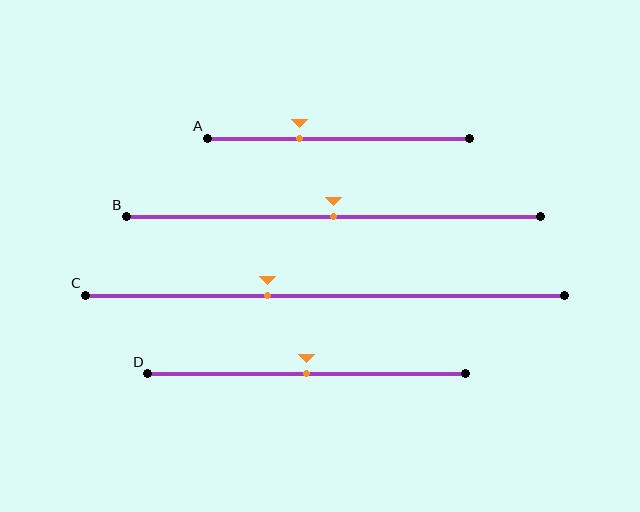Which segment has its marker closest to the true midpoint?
Segment B has its marker closest to the true midpoint.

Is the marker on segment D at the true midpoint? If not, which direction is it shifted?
Yes, the marker on segment D is at the true midpoint.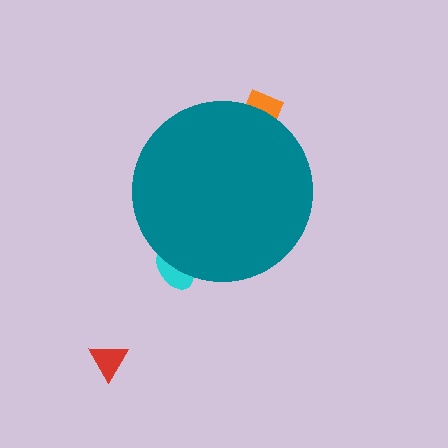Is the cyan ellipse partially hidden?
Yes, the cyan ellipse is partially hidden behind the teal circle.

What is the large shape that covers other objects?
A teal circle.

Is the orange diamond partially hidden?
Yes, the orange diamond is partially hidden behind the teal circle.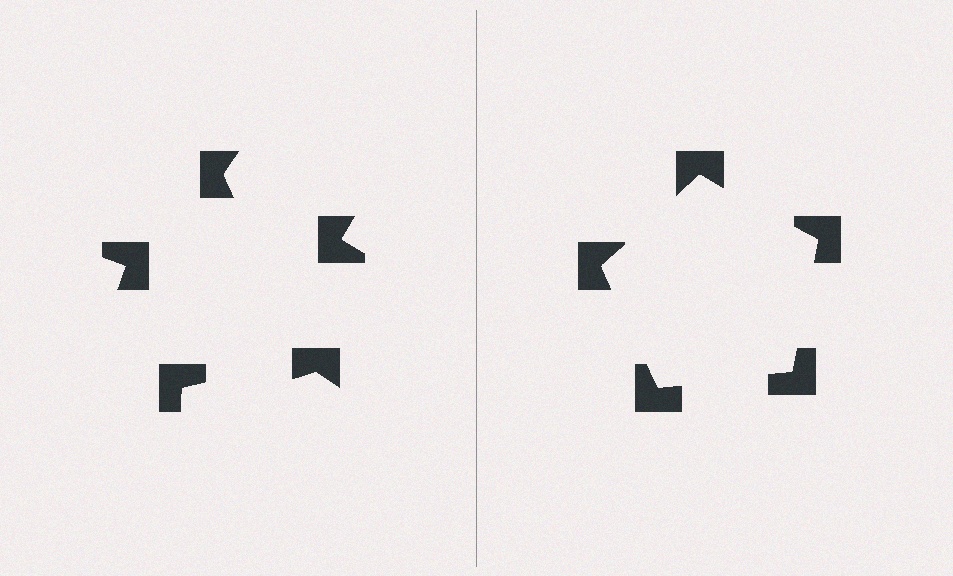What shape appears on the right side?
An illusory pentagon.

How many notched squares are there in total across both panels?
10 — 5 on each side.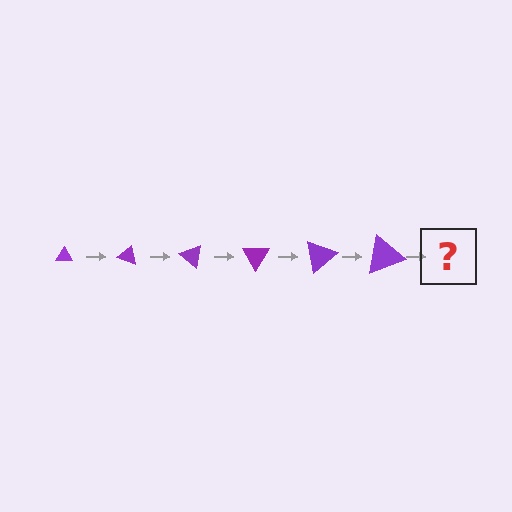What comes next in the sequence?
The next element should be a triangle, larger than the previous one and rotated 120 degrees from the start.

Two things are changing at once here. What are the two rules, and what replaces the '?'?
The two rules are that the triangle grows larger each step and it rotates 20 degrees each step. The '?' should be a triangle, larger than the previous one and rotated 120 degrees from the start.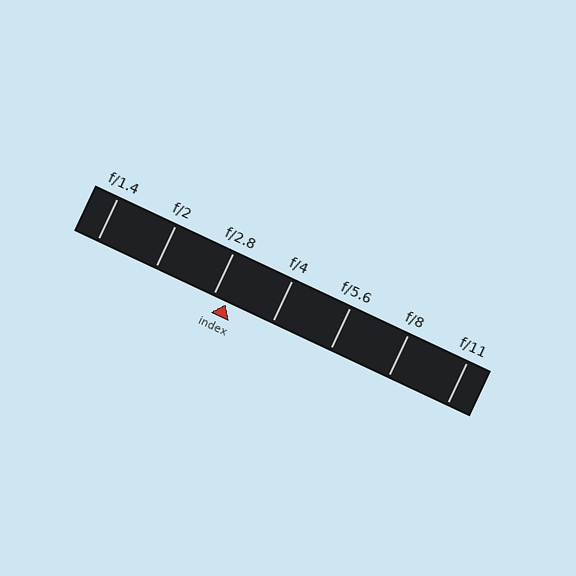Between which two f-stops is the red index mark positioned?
The index mark is between f/2.8 and f/4.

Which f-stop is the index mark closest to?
The index mark is closest to f/2.8.